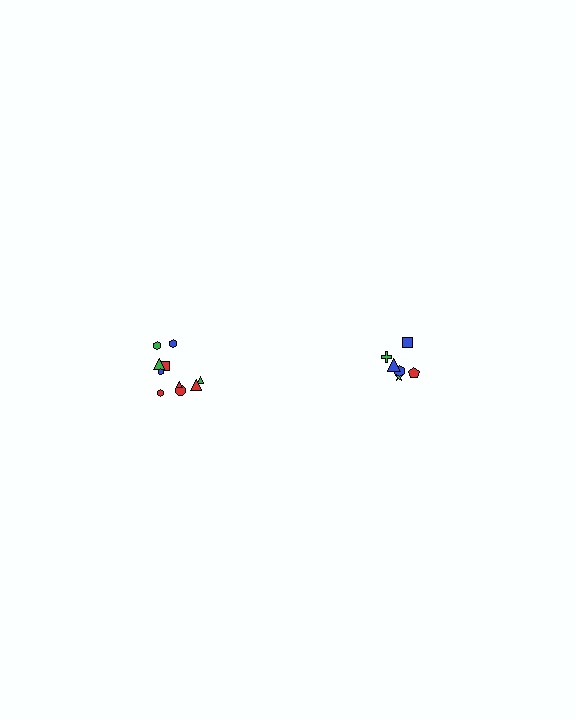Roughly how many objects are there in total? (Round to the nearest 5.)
Roughly 15 objects in total.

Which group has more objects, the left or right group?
The left group.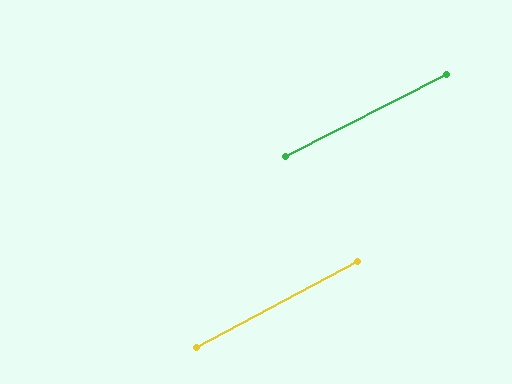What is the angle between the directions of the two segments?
Approximately 1 degree.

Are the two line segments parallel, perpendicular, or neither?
Parallel — their directions differ by only 0.9°.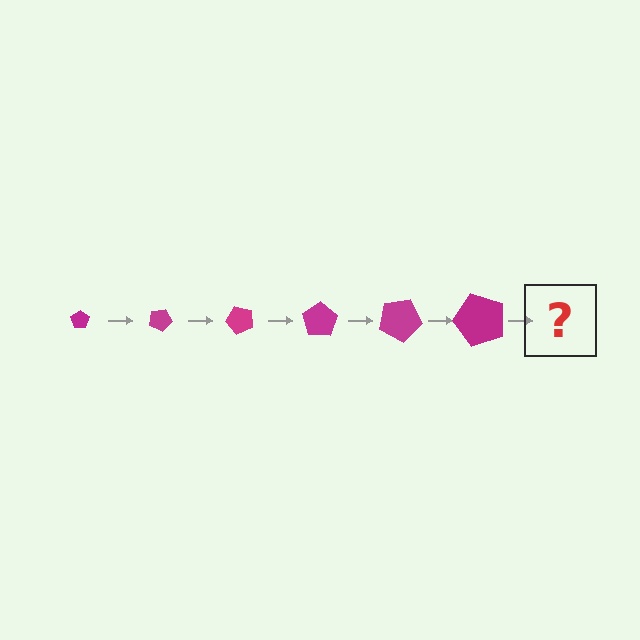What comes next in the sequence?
The next element should be a pentagon, larger than the previous one and rotated 150 degrees from the start.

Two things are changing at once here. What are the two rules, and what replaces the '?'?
The two rules are that the pentagon grows larger each step and it rotates 25 degrees each step. The '?' should be a pentagon, larger than the previous one and rotated 150 degrees from the start.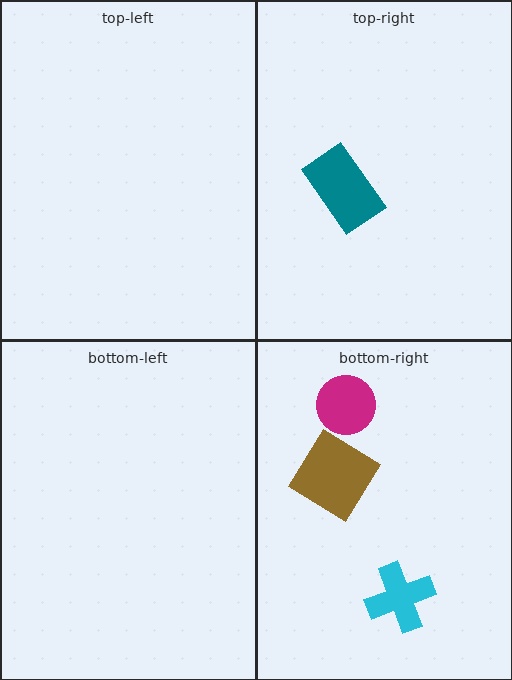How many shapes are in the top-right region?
1.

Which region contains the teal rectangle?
The top-right region.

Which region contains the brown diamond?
The bottom-right region.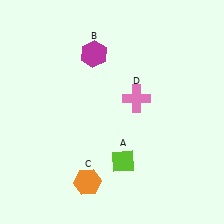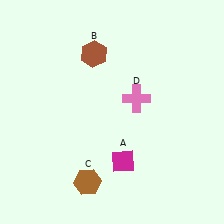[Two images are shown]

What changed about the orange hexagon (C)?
In Image 1, C is orange. In Image 2, it changed to brown.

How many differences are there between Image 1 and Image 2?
There are 3 differences between the two images.